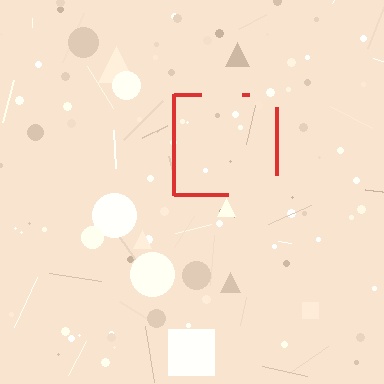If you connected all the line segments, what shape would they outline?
They would outline a square.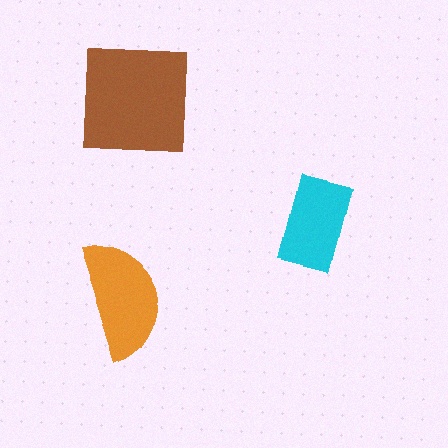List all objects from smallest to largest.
The cyan rectangle, the orange semicircle, the brown square.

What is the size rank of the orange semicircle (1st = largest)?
2nd.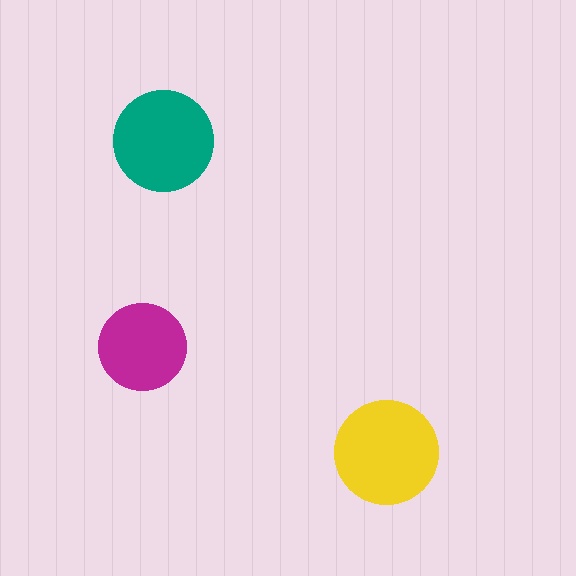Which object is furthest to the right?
The yellow circle is rightmost.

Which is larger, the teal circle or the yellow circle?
The yellow one.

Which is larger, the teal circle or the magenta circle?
The teal one.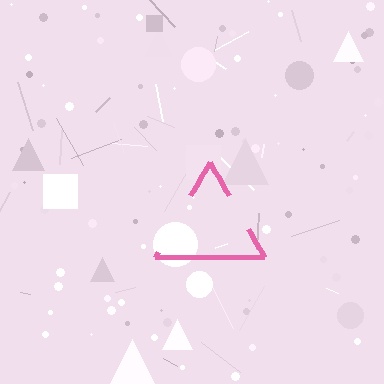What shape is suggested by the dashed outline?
The dashed outline suggests a triangle.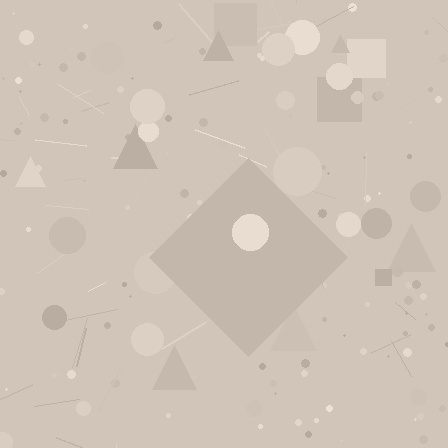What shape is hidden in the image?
A diamond is hidden in the image.